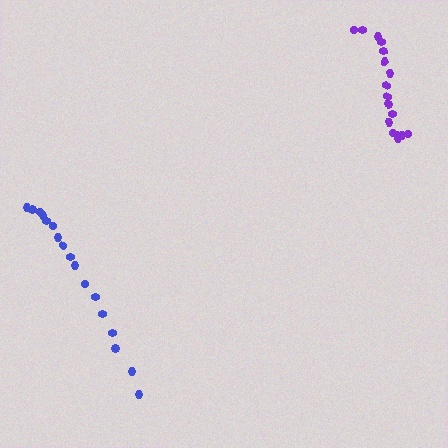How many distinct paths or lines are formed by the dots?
There are 2 distinct paths.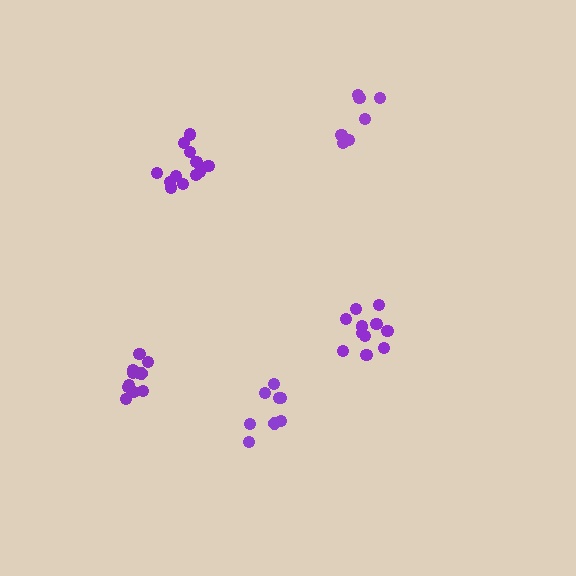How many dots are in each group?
Group 1: 11 dots, Group 2: 12 dots, Group 3: 11 dots, Group 4: 7 dots, Group 5: 8 dots (49 total).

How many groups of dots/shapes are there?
There are 5 groups.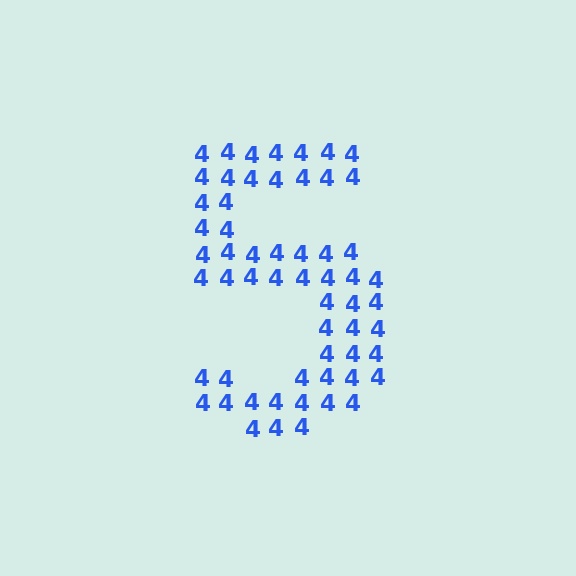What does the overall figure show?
The overall figure shows the digit 5.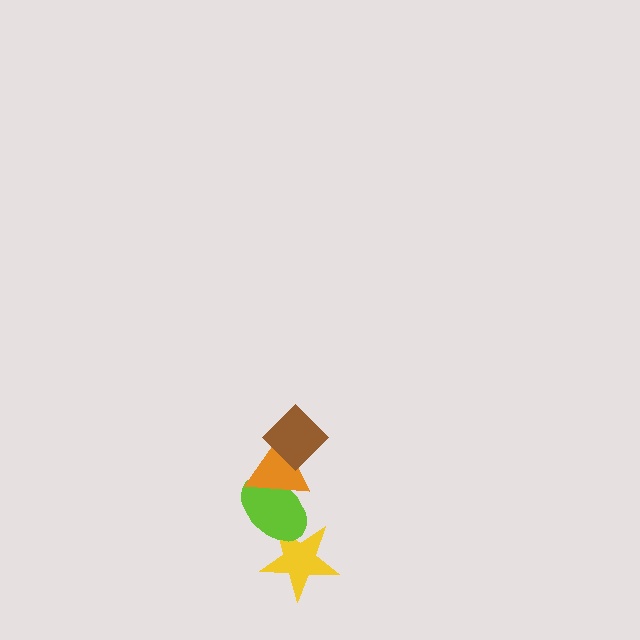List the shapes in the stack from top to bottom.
From top to bottom: the brown diamond, the orange triangle, the lime ellipse, the yellow star.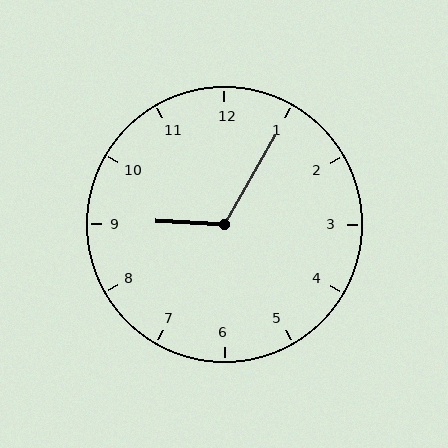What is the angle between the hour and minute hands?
Approximately 118 degrees.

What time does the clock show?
9:05.